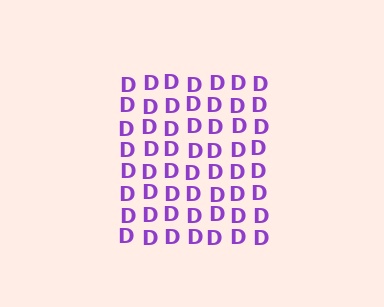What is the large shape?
The large shape is a square.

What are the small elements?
The small elements are letter D's.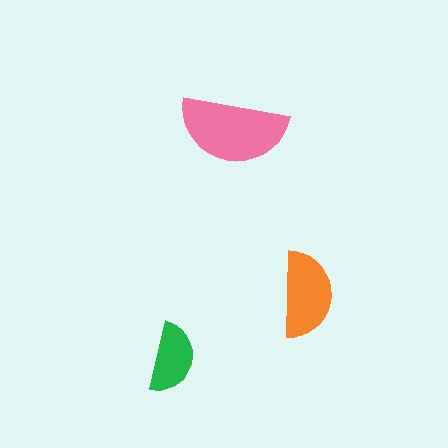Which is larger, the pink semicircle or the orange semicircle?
The pink one.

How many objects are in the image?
There are 3 objects in the image.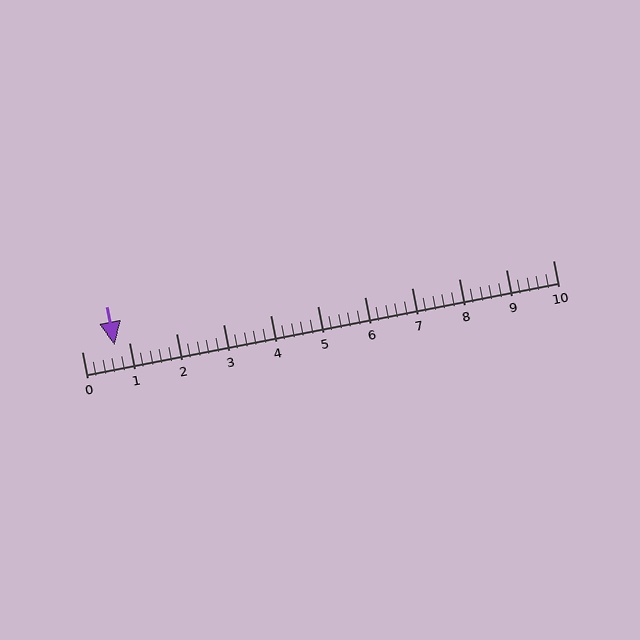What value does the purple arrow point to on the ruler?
The purple arrow points to approximately 0.7.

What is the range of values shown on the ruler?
The ruler shows values from 0 to 10.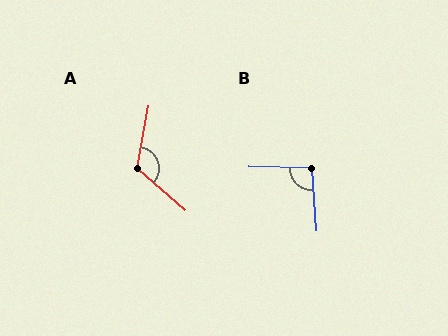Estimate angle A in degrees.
Approximately 121 degrees.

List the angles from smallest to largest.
B (95°), A (121°).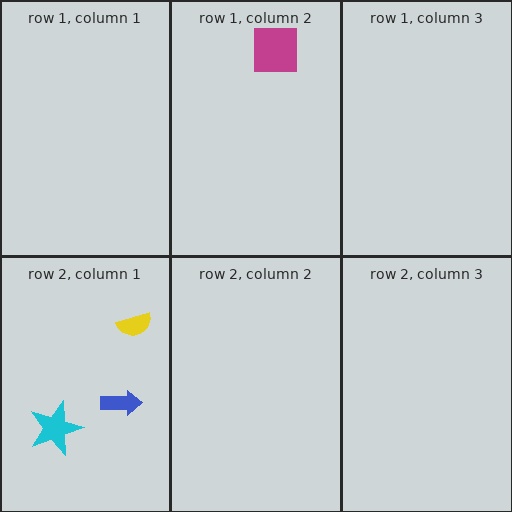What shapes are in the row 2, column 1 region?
The yellow semicircle, the cyan star, the blue arrow.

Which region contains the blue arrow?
The row 2, column 1 region.